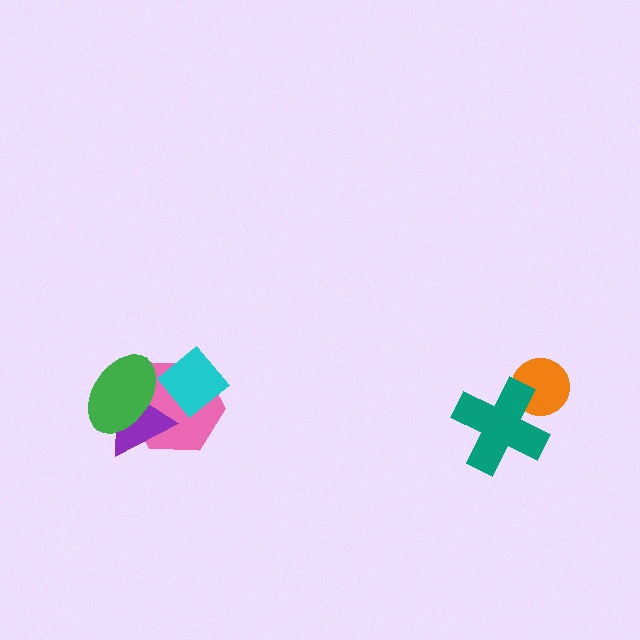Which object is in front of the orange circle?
The teal cross is in front of the orange circle.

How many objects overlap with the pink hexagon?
3 objects overlap with the pink hexagon.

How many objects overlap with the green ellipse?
2 objects overlap with the green ellipse.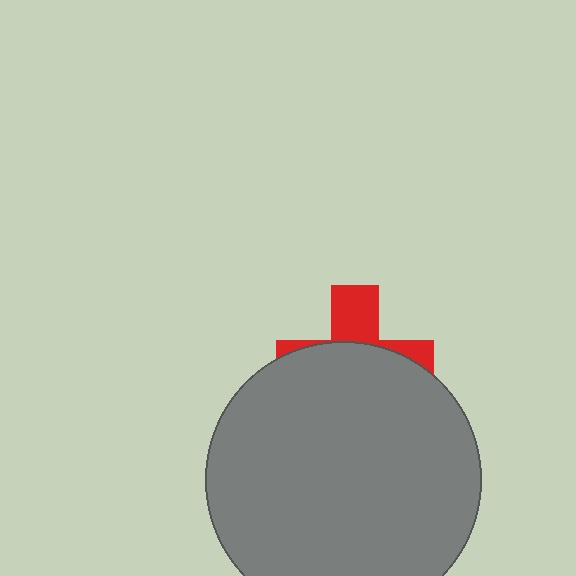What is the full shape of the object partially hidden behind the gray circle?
The partially hidden object is a red cross.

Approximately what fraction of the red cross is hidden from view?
Roughly 68% of the red cross is hidden behind the gray circle.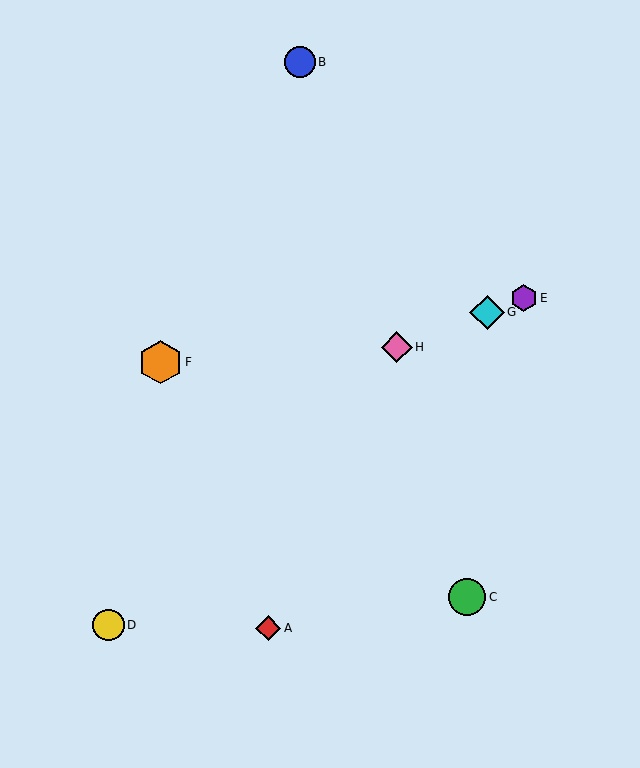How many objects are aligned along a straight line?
3 objects (E, G, H) are aligned along a straight line.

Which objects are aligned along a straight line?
Objects E, G, H are aligned along a straight line.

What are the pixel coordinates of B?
Object B is at (300, 62).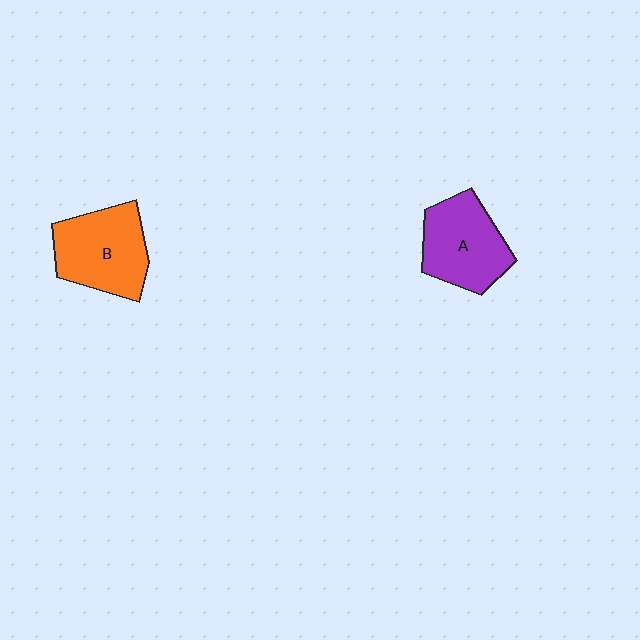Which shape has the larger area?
Shape B (orange).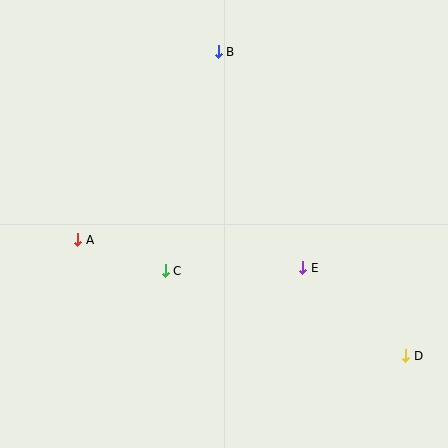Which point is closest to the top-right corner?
Point B is closest to the top-right corner.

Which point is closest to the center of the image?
Point C at (165, 271) is closest to the center.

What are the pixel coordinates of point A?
Point A is at (78, 240).